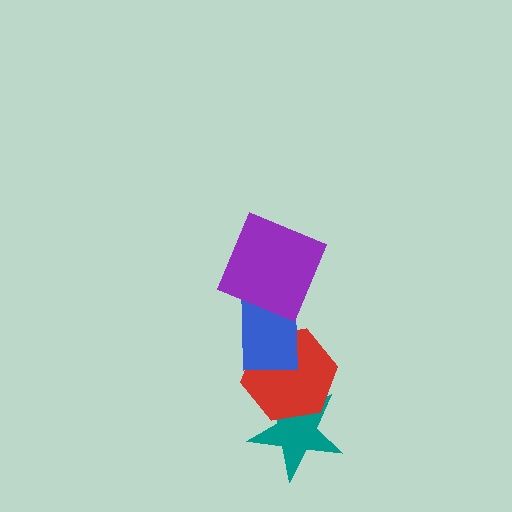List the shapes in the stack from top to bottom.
From top to bottom: the purple square, the blue rectangle, the red hexagon, the teal star.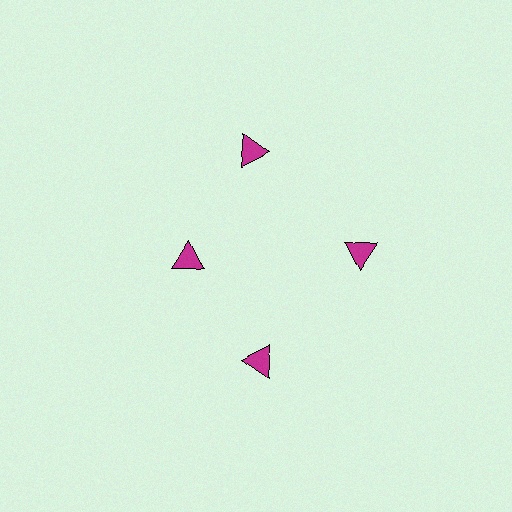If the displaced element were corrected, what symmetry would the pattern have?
It would have 4-fold rotational symmetry — the pattern would map onto itself every 90 degrees.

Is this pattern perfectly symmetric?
No. The 4 magenta triangles are arranged in a ring, but one element near the 9 o'clock position is pulled inward toward the center, breaking the 4-fold rotational symmetry.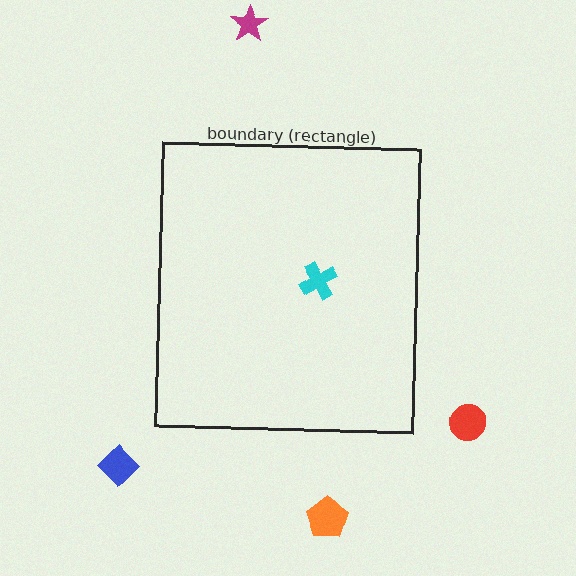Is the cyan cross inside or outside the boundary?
Inside.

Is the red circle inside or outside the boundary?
Outside.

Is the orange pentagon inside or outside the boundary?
Outside.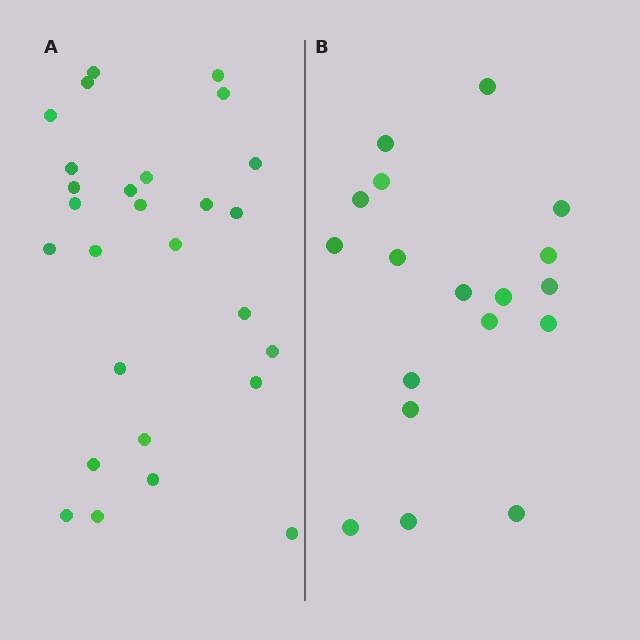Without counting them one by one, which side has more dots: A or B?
Region A (the left region) has more dots.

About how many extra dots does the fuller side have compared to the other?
Region A has roughly 8 or so more dots than region B.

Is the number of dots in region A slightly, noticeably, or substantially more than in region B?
Region A has substantially more. The ratio is roughly 1.5 to 1.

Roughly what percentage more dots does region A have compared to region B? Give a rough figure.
About 50% more.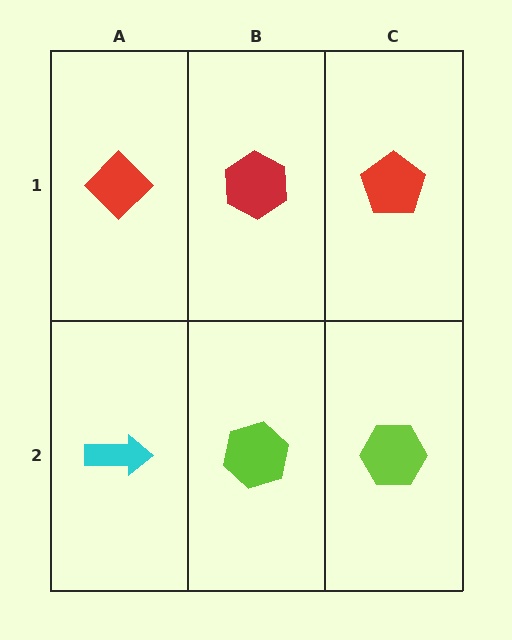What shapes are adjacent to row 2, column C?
A red pentagon (row 1, column C), a lime hexagon (row 2, column B).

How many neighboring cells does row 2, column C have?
2.